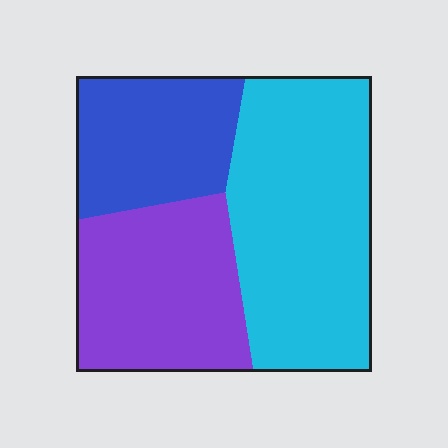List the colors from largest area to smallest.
From largest to smallest: cyan, purple, blue.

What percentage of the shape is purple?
Purple covers around 30% of the shape.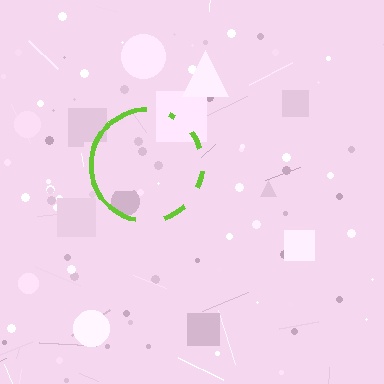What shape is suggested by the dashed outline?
The dashed outline suggests a circle.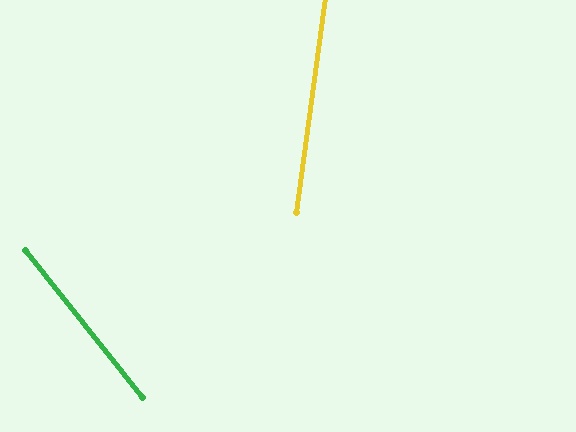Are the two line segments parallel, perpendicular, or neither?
Neither parallel nor perpendicular — they differ by about 46°.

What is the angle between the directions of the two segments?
Approximately 46 degrees.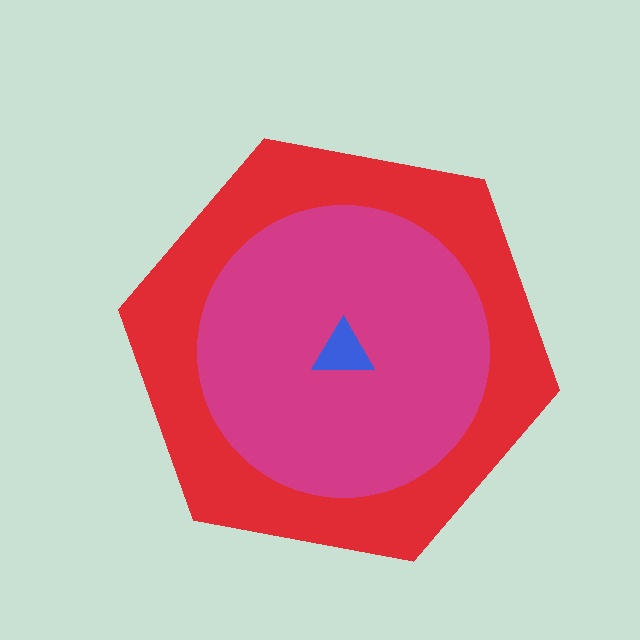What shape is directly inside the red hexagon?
The magenta circle.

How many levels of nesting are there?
3.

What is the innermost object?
The blue triangle.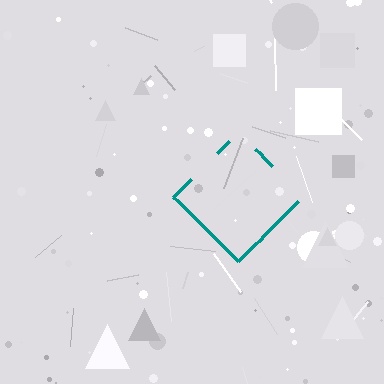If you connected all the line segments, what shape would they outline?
They would outline a diamond.